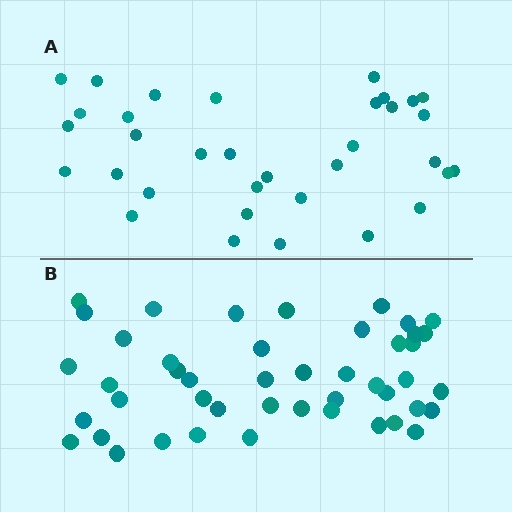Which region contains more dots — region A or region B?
Region B (the bottom region) has more dots.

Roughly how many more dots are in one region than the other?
Region B has roughly 12 or so more dots than region A.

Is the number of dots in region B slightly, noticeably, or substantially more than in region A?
Region B has noticeably more, but not dramatically so. The ratio is roughly 1.4 to 1.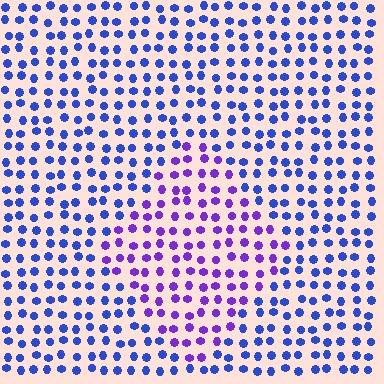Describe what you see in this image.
The image is filled with small blue elements in a uniform arrangement. A diamond-shaped region is visible where the elements are tinted to a slightly different hue, forming a subtle color boundary.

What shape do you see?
I see a diamond.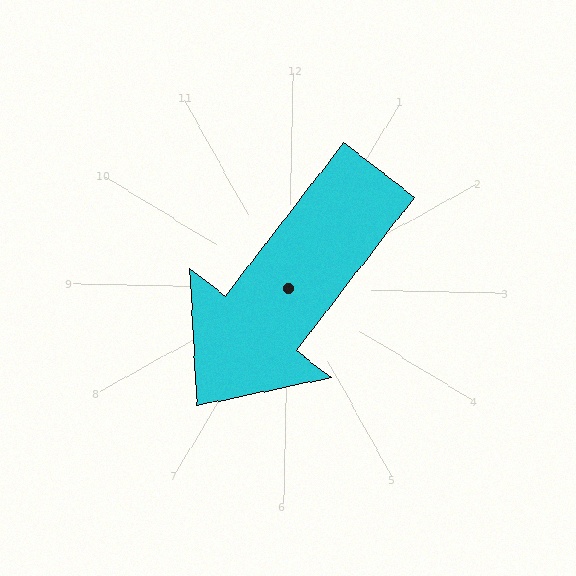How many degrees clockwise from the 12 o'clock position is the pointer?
Approximately 216 degrees.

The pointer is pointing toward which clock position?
Roughly 7 o'clock.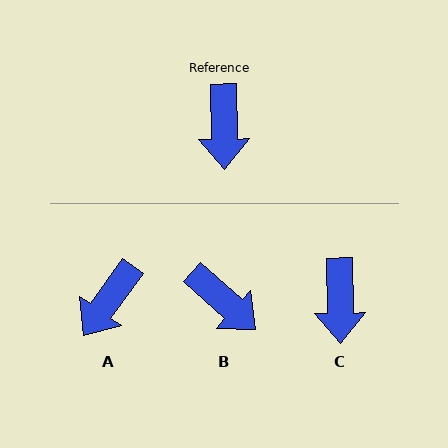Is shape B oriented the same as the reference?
No, it is off by about 47 degrees.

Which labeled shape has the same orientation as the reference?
C.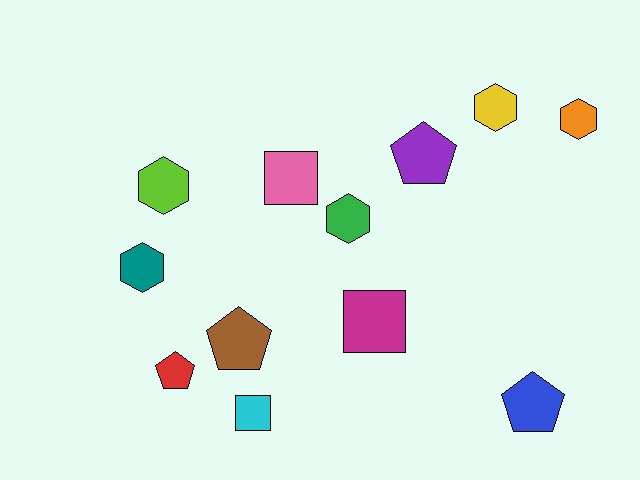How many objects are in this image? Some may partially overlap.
There are 12 objects.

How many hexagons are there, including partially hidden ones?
There are 5 hexagons.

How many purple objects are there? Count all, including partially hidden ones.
There is 1 purple object.